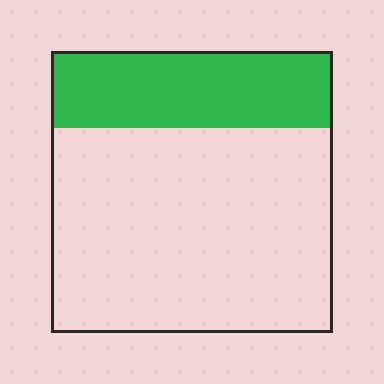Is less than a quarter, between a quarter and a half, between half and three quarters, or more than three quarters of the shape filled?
Between a quarter and a half.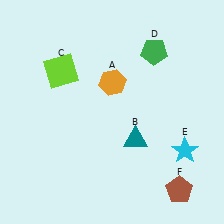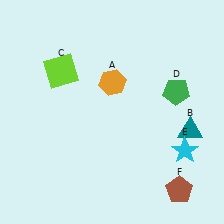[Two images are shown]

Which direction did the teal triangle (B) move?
The teal triangle (B) moved right.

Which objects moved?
The objects that moved are: the teal triangle (B), the green pentagon (D).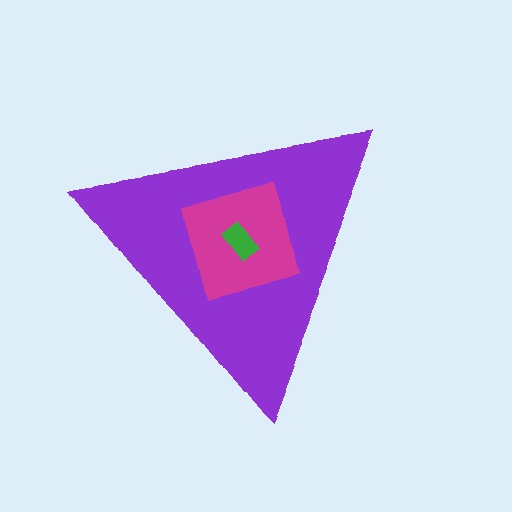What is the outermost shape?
The purple triangle.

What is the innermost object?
The green rectangle.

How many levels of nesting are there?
3.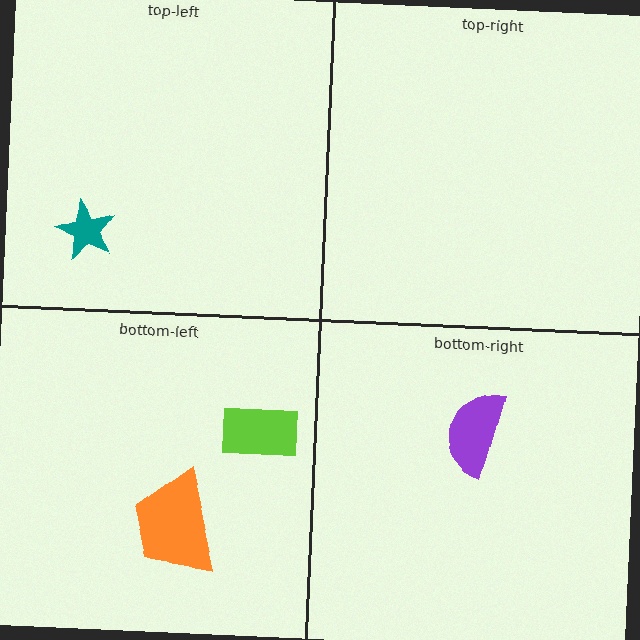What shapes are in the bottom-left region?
The lime rectangle, the orange trapezoid.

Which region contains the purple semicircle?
The bottom-right region.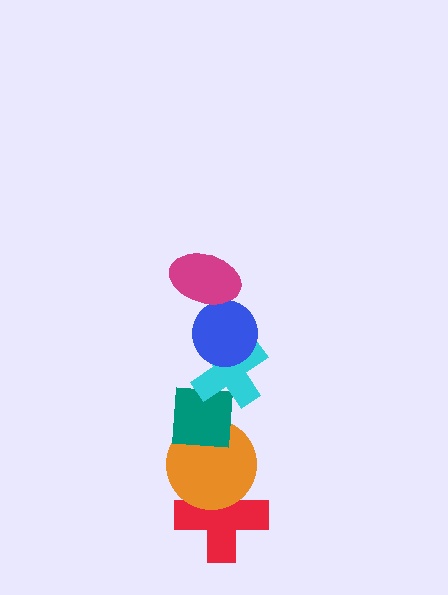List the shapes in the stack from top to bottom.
From top to bottom: the magenta ellipse, the blue circle, the cyan cross, the teal square, the orange circle, the red cross.